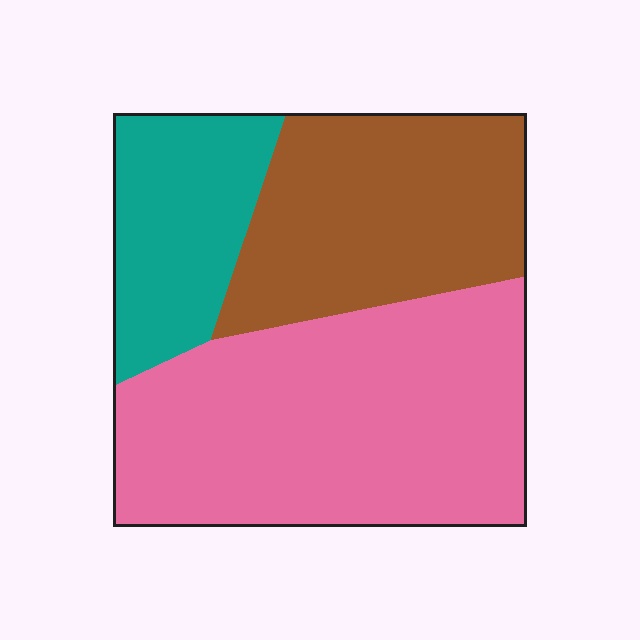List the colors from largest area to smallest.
From largest to smallest: pink, brown, teal.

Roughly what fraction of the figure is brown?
Brown takes up between a sixth and a third of the figure.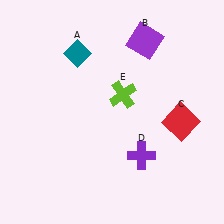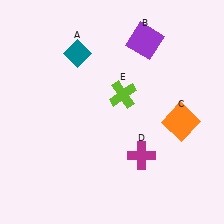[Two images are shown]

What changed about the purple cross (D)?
In Image 1, D is purple. In Image 2, it changed to magenta.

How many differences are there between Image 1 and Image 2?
There are 2 differences between the two images.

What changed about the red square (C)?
In Image 1, C is red. In Image 2, it changed to orange.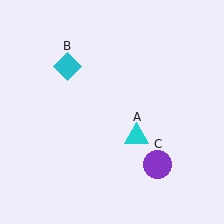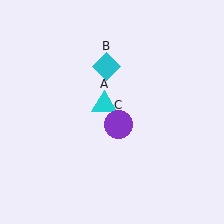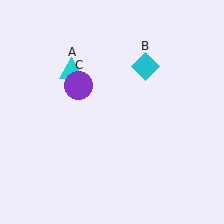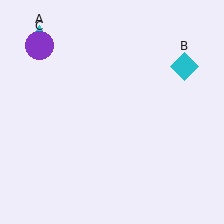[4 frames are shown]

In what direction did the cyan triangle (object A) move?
The cyan triangle (object A) moved up and to the left.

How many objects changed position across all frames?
3 objects changed position: cyan triangle (object A), cyan diamond (object B), purple circle (object C).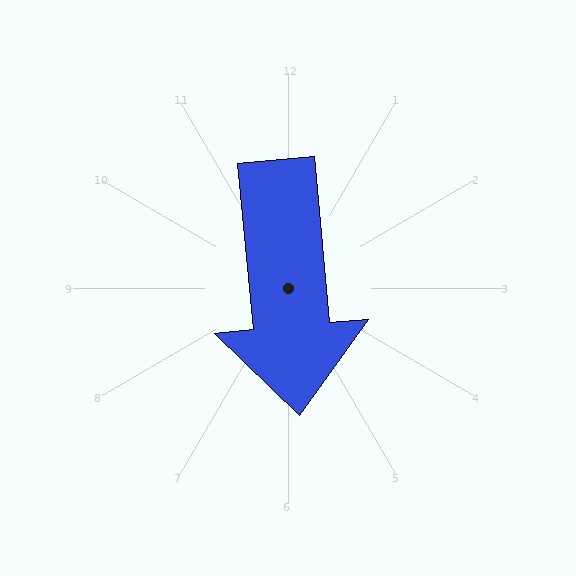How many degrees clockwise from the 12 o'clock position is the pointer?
Approximately 175 degrees.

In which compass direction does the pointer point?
South.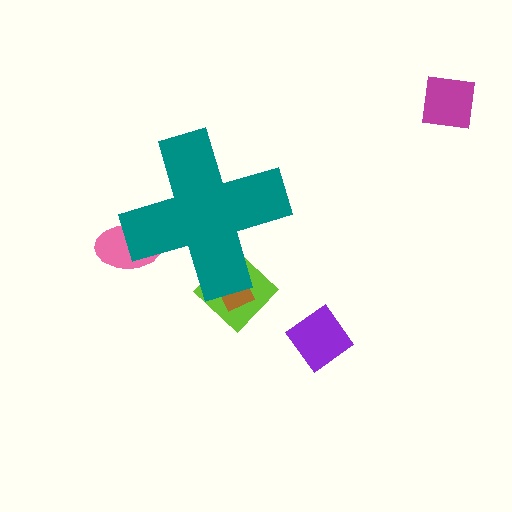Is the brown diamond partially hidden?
Yes, the brown diamond is partially hidden behind the teal cross.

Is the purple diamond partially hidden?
No, the purple diamond is fully visible.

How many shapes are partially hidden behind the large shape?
3 shapes are partially hidden.